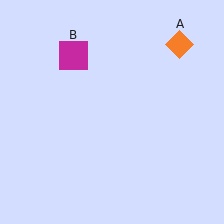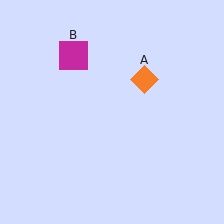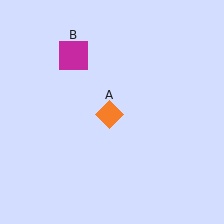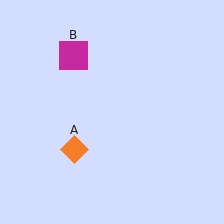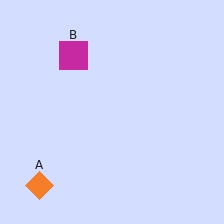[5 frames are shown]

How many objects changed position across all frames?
1 object changed position: orange diamond (object A).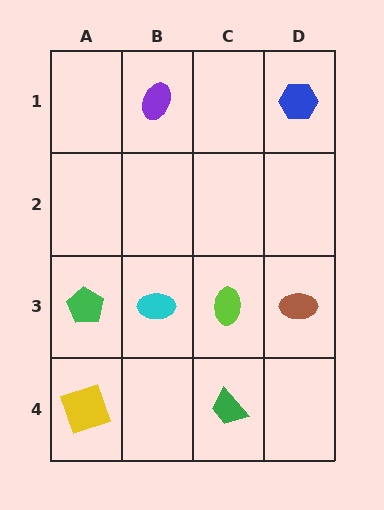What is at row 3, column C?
A lime ellipse.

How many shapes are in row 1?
2 shapes.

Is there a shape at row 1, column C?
No, that cell is empty.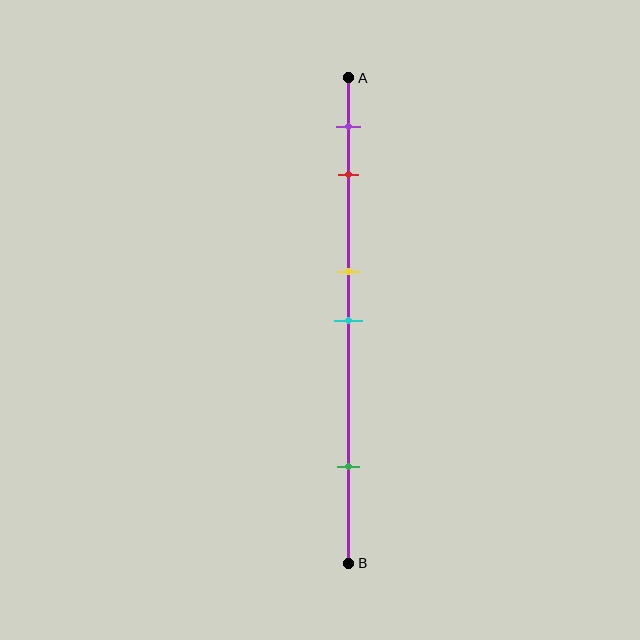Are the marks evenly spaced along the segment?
No, the marks are not evenly spaced.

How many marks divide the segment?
There are 5 marks dividing the segment.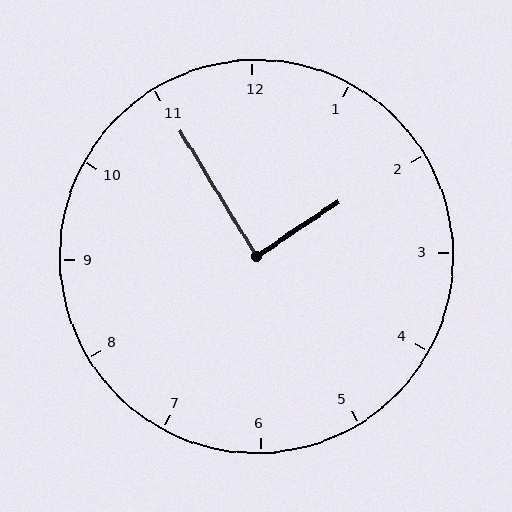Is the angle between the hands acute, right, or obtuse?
It is right.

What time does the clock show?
1:55.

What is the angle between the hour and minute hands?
Approximately 88 degrees.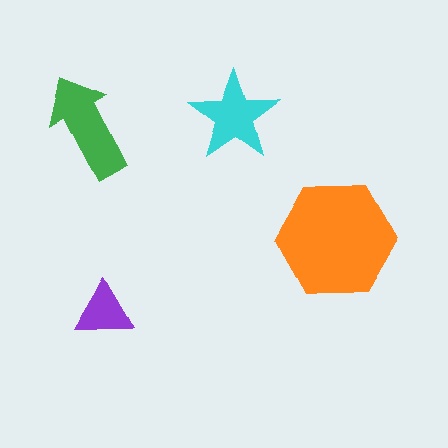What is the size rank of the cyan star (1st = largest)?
3rd.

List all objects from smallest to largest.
The purple triangle, the cyan star, the green arrow, the orange hexagon.